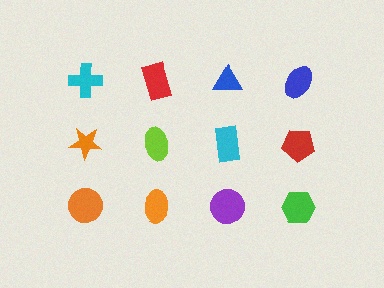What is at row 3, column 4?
A green hexagon.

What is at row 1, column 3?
A blue triangle.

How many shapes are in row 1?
4 shapes.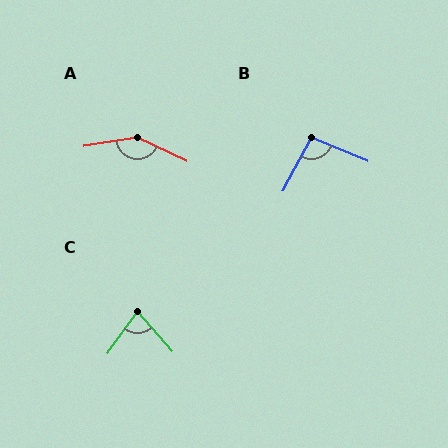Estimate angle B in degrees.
Approximately 95 degrees.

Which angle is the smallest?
C, at approximately 76 degrees.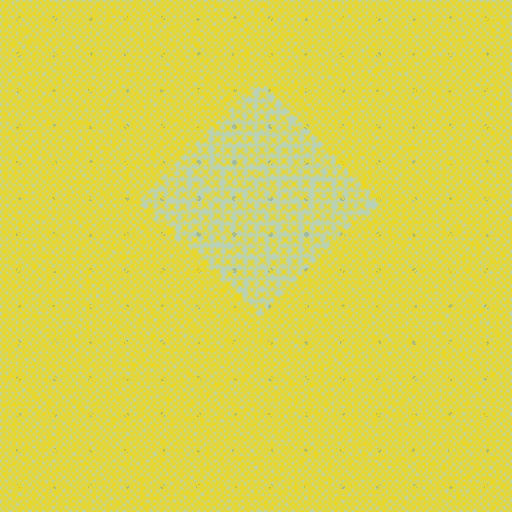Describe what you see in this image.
The image contains small yellow elements arranged at two different densities. A diamond-shaped region is visible where the elements are less densely packed than the surrounding area.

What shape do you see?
I see a diamond.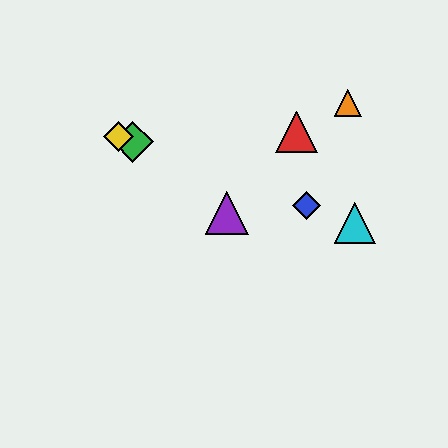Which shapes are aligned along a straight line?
The blue diamond, the green diamond, the yellow diamond, the cyan triangle are aligned along a straight line.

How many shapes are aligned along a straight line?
4 shapes (the blue diamond, the green diamond, the yellow diamond, the cyan triangle) are aligned along a straight line.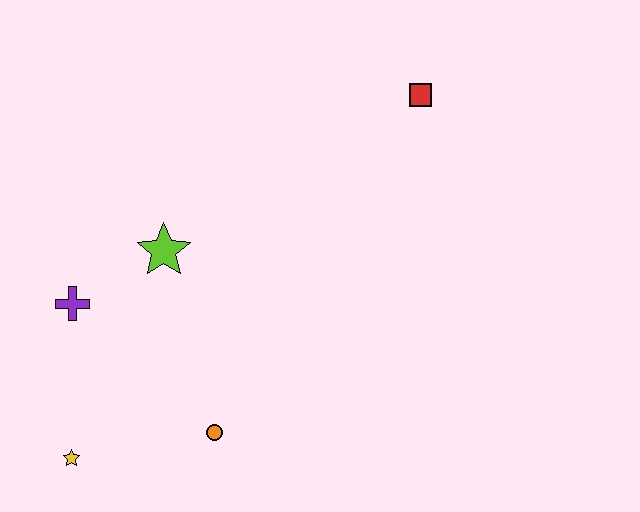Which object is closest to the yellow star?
The orange circle is closest to the yellow star.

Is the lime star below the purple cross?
No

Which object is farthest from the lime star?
The red square is farthest from the lime star.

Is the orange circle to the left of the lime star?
No